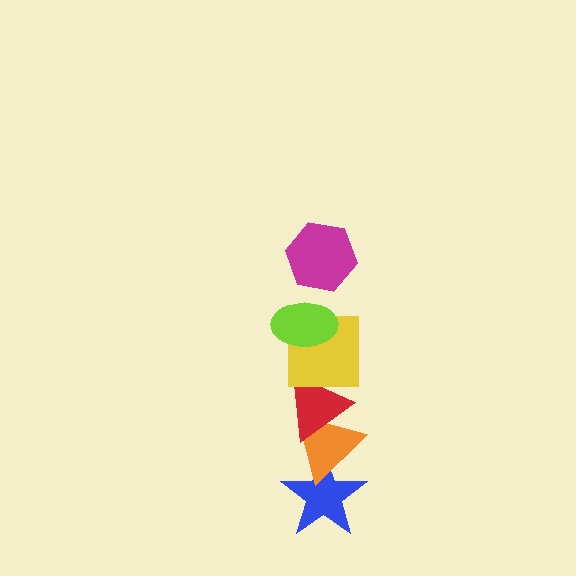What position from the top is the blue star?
The blue star is 6th from the top.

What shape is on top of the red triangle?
The yellow square is on top of the red triangle.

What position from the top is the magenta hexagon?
The magenta hexagon is 1st from the top.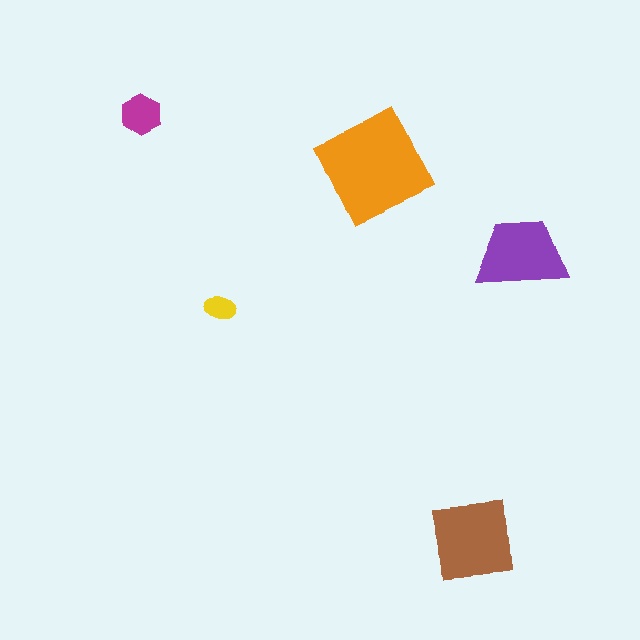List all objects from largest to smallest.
The orange square, the brown square, the purple trapezoid, the magenta hexagon, the yellow ellipse.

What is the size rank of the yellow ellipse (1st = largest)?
5th.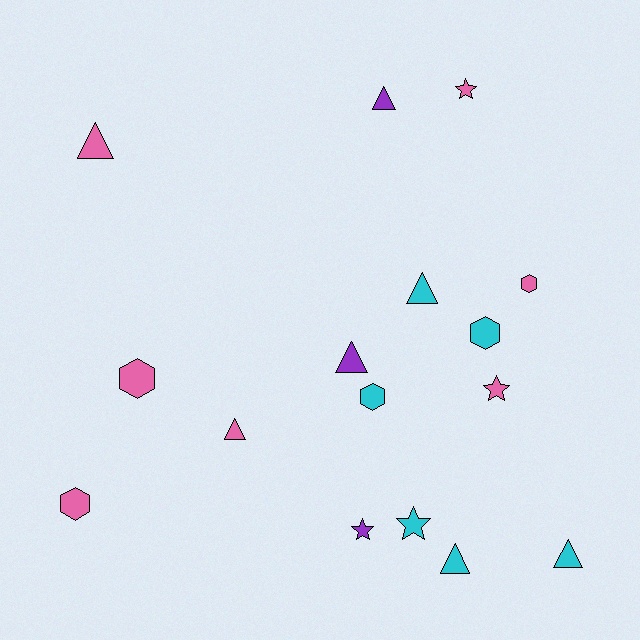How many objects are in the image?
There are 16 objects.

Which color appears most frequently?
Pink, with 7 objects.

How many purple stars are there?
There is 1 purple star.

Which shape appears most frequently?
Triangle, with 7 objects.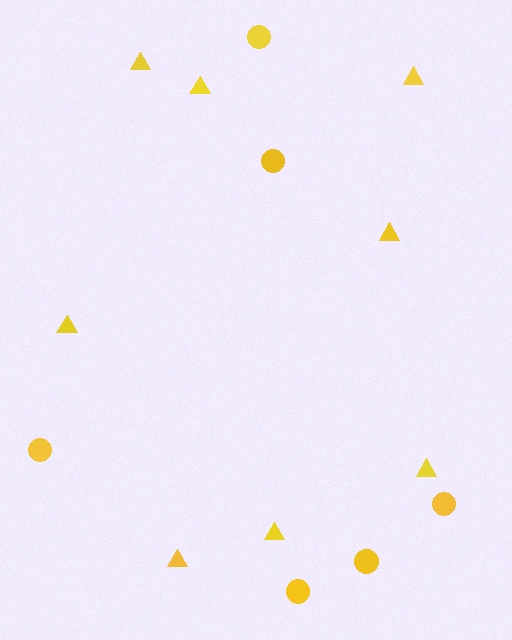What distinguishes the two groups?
There are 2 groups: one group of triangles (8) and one group of circles (6).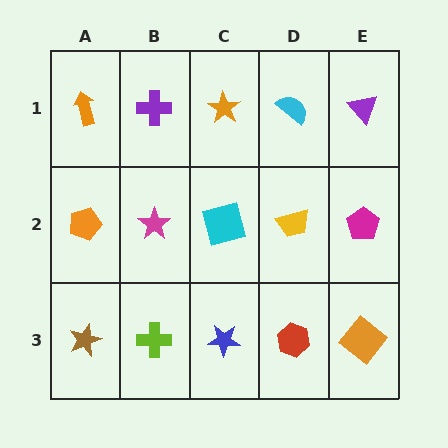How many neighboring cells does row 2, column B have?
4.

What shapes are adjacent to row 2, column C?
An orange star (row 1, column C), a blue star (row 3, column C), a magenta star (row 2, column B), a yellow trapezoid (row 2, column D).